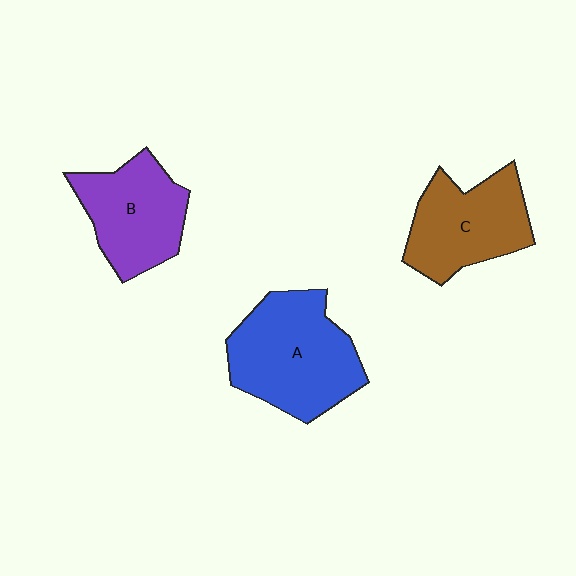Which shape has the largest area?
Shape A (blue).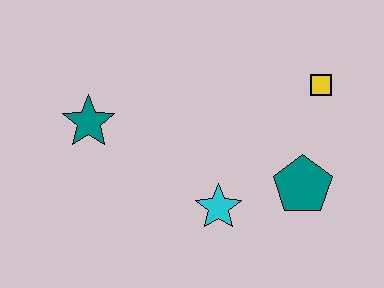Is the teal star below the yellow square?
Yes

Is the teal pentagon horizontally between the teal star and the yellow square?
Yes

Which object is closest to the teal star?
The cyan star is closest to the teal star.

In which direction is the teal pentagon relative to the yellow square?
The teal pentagon is below the yellow square.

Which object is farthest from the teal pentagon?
The teal star is farthest from the teal pentagon.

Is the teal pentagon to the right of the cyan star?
Yes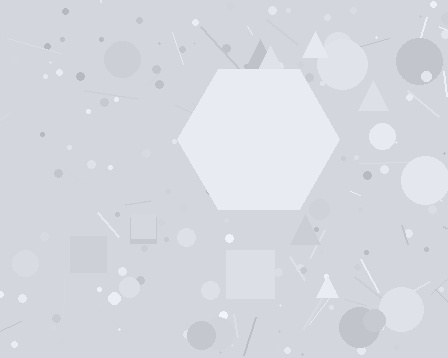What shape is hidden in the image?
A hexagon is hidden in the image.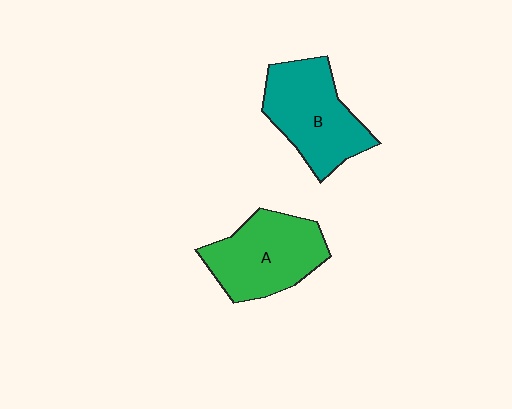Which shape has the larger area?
Shape B (teal).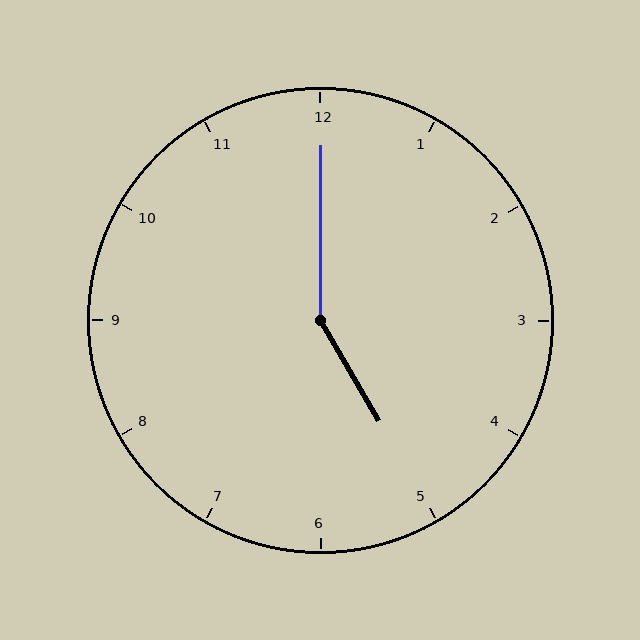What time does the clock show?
5:00.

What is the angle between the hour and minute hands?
Approximately 150 degrees.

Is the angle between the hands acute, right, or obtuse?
It is obtuse.